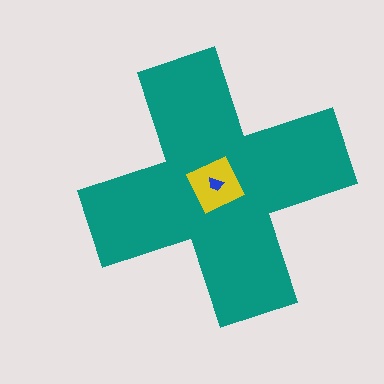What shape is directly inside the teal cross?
The yellow diamond.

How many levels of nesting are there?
3.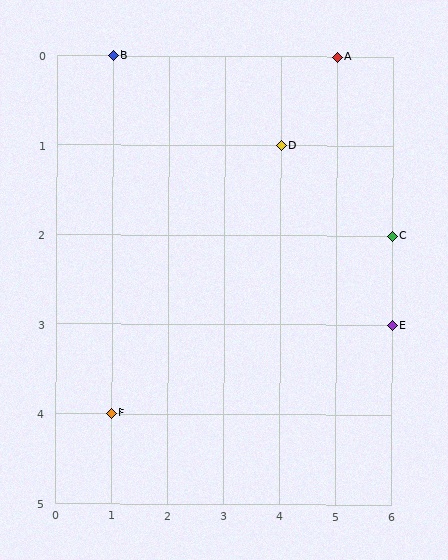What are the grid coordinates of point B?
Point B is at grid coordinates (1, 0).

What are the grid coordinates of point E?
Point E is at grid coordinates (6, 3).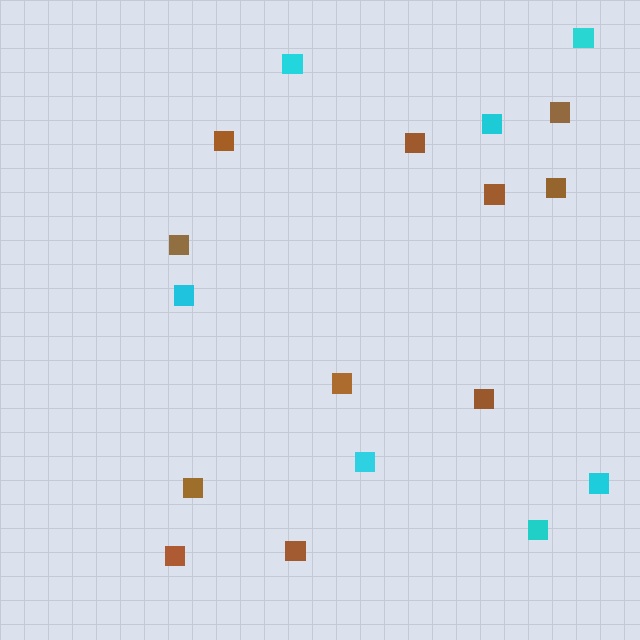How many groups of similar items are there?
There are 2 groups: one group of cyan squares (7) and one group of brown squares (11).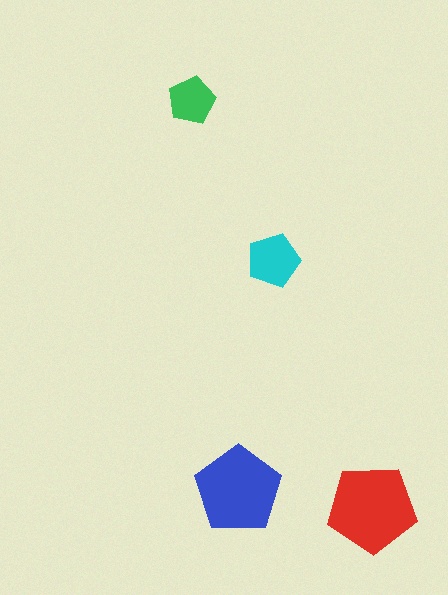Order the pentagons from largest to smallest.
the red one, the blue one, the cyan one, the green one.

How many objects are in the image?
There are 4 objects in the image.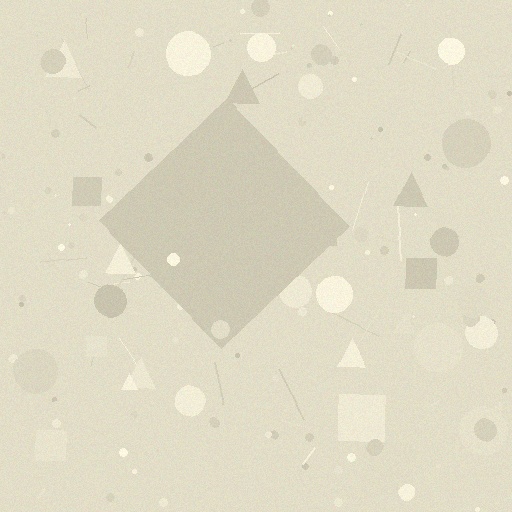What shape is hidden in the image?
A diamond is hidden in the image.